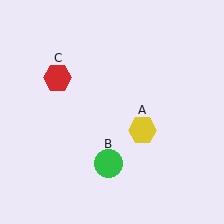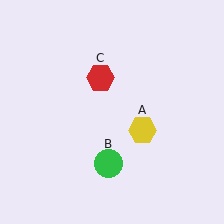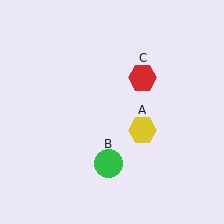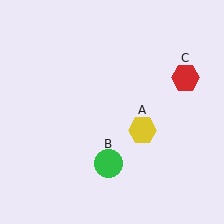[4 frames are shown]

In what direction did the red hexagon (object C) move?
The red hexagon (object C) moved right.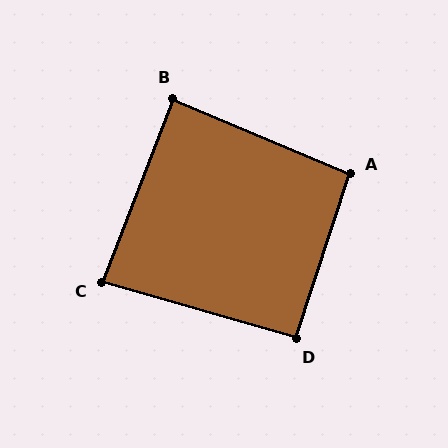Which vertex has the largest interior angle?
A, at approximately 95 degrees.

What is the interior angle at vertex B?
Approximately 88 degrees (approximately right).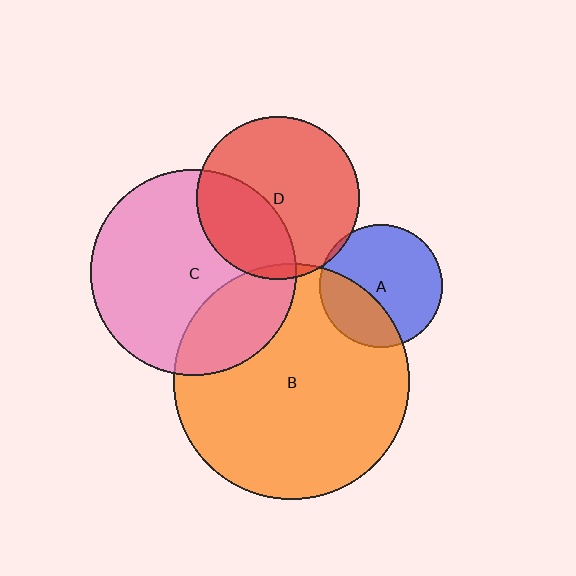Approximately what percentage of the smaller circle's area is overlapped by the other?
Approximately 30%.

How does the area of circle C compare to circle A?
Approximately 2.8 times.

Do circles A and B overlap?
Yes.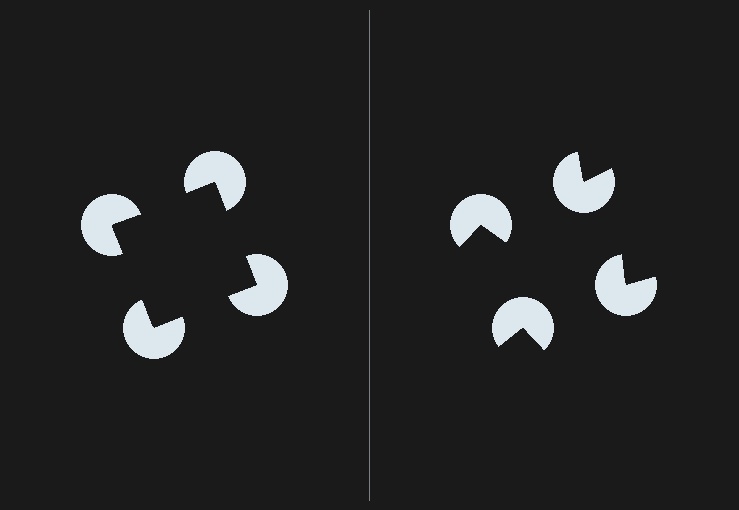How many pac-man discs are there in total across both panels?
8 — 4 on each side.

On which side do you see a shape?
An illusory square appears on the left side. On the right side the wedge cuts are rotated, so no coherent shape forms.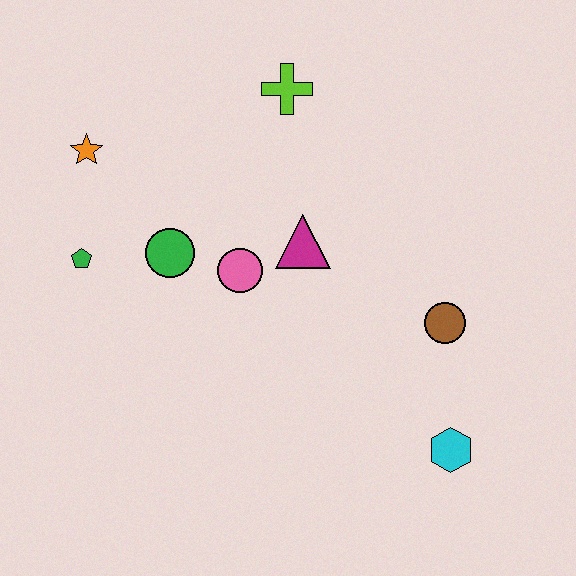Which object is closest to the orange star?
The green pentagon is closest to the orange star.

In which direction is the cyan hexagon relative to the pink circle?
The cyan hexagon is to the right of the pink circle.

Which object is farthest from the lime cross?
The cyan hexagon is farthest from the lime cross.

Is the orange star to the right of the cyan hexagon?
No